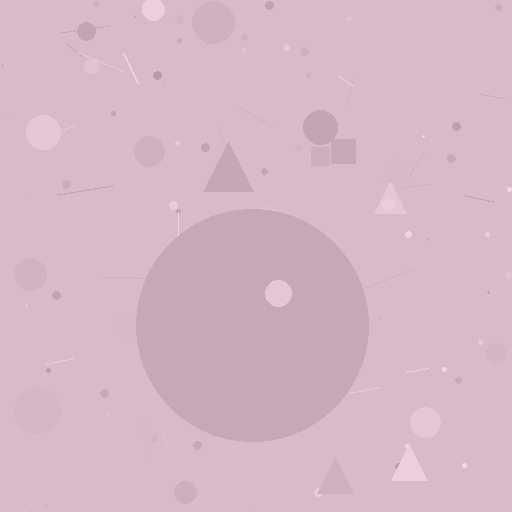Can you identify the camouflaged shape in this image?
The camouflaged shape is a circle.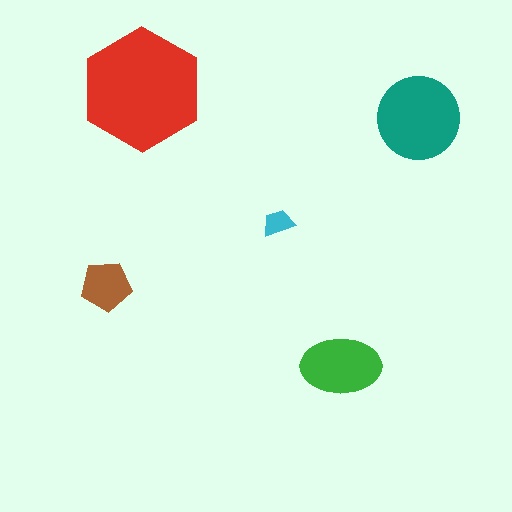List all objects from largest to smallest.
The red hexagon, the teal circle, the green ellipse, the brown pentagon, the cyan trapezoid.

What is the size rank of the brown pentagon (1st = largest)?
4th.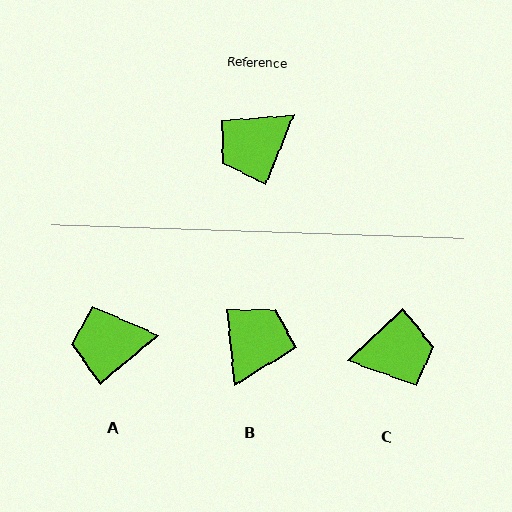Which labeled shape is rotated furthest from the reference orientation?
C, about 155 degrees away.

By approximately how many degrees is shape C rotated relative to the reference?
Approximately 155 degrees counter-clockwise.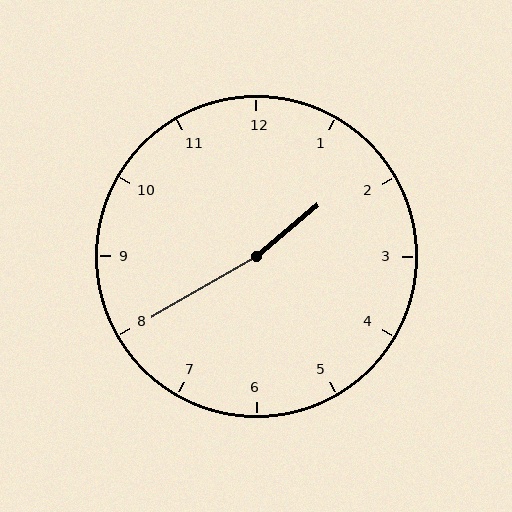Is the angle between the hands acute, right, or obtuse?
It is obtuse.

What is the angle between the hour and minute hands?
Approximately 170 degrees.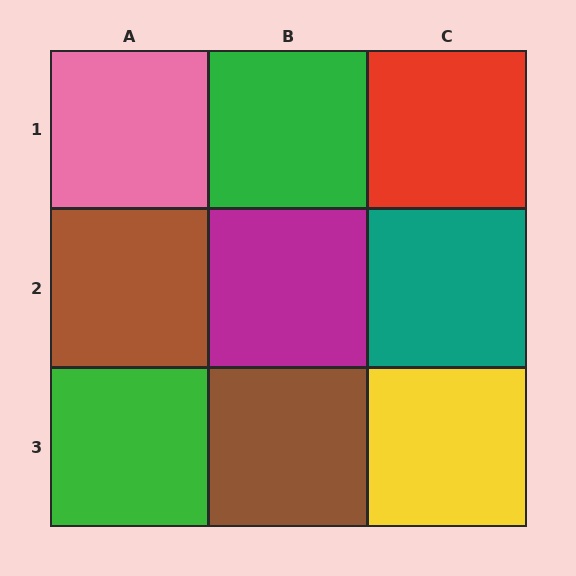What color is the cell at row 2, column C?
Teal.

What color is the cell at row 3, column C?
Yellow.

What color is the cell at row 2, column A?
Brown.